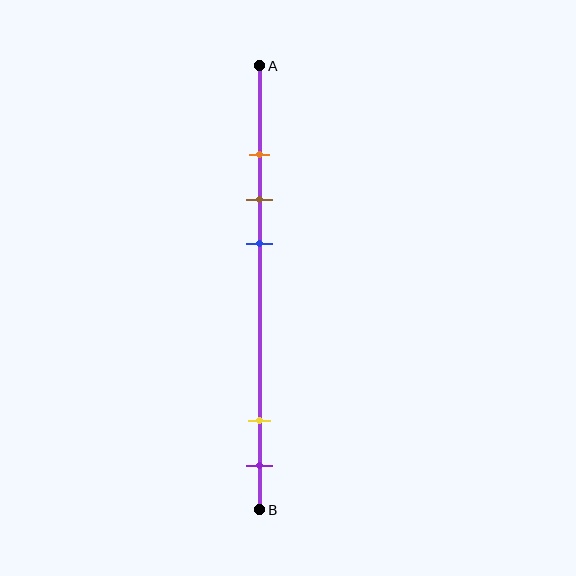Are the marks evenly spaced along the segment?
No, the marks are not evenly spaced.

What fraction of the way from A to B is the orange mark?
The orange mark is approximately 20% (0.2) of the way from A to B.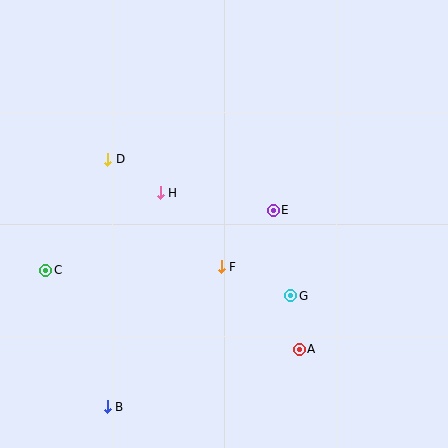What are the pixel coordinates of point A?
Point A is at (299, 349).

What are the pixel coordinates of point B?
Point B is at (107, 407).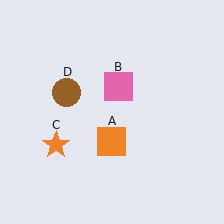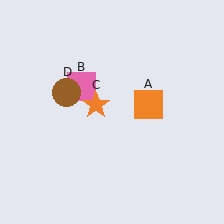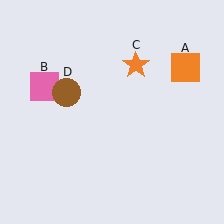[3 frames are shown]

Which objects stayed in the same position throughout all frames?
Brown circle (object D) remained stationary.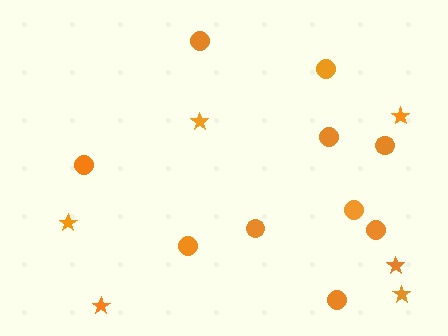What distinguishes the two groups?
There are 2 groups: one group of circles (10) and one group of stars (6).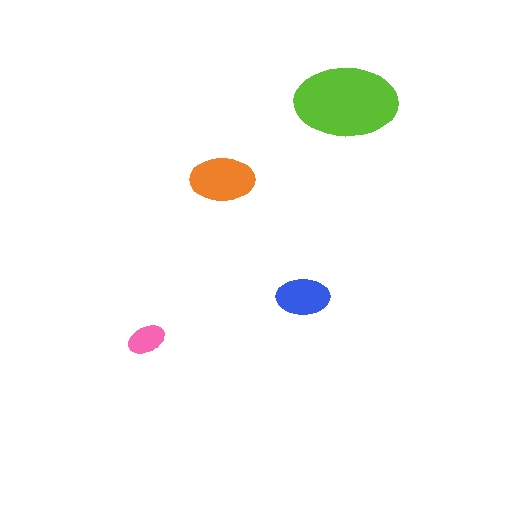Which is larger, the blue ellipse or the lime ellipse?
The lime one.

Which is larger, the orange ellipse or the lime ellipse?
The lime one.